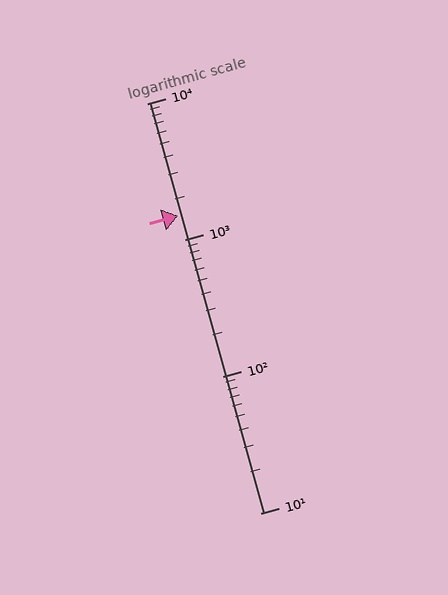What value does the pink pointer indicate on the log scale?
The pointer indicates approximately 1500.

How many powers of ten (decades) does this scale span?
The scale spans 3 decades, from 10 to 10000.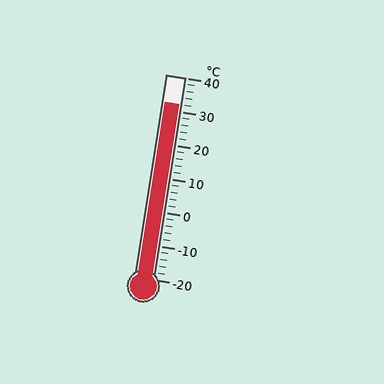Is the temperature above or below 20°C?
The temperature is above 20°C.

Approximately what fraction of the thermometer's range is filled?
The thermometer is filled to approximately 85% of its range.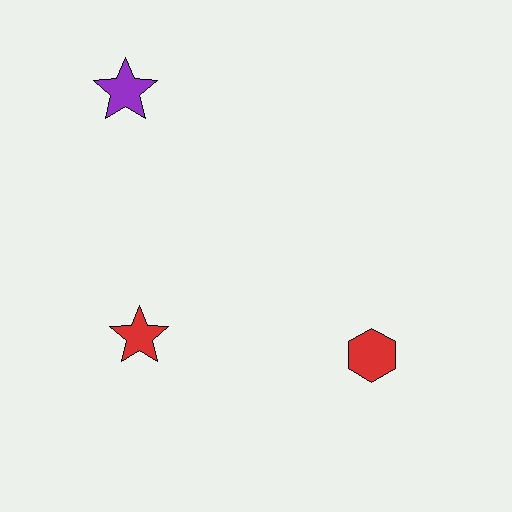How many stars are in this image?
There are 2 stars.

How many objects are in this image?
There are 3 objects.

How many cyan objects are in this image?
There are no cyan objects.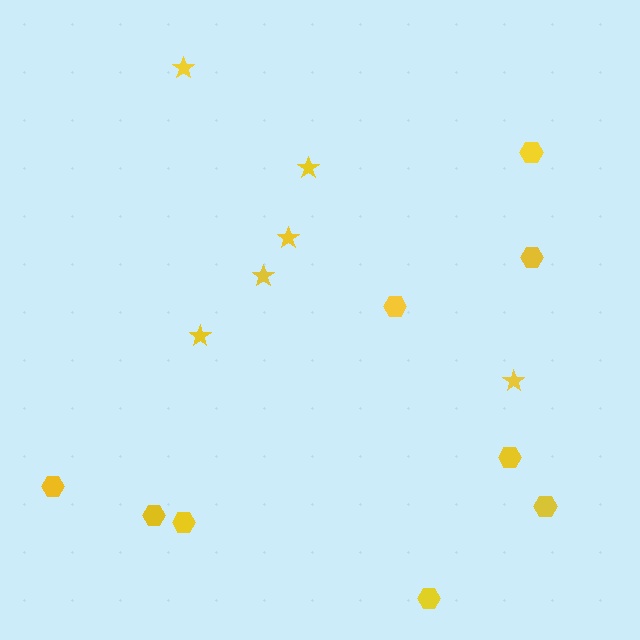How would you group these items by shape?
There are 2 groups: one group of hexagons (9) and one group of stars (6).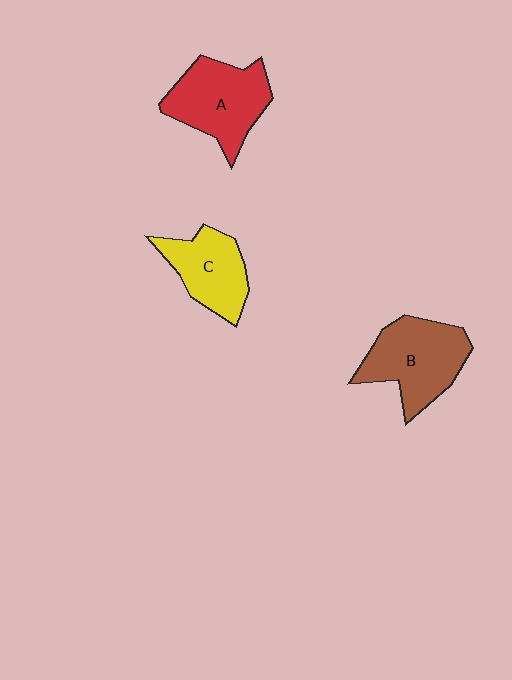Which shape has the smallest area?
Shape C (yellow).